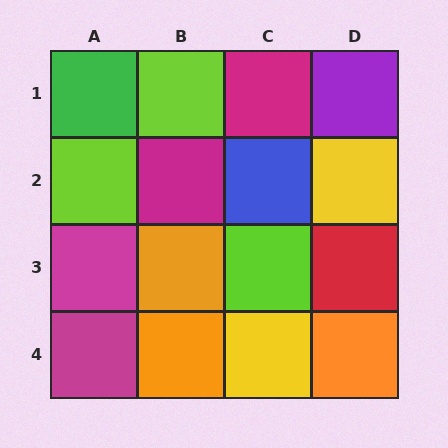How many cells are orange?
3 cells are orange.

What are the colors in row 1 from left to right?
Green, lime, magenta, purple.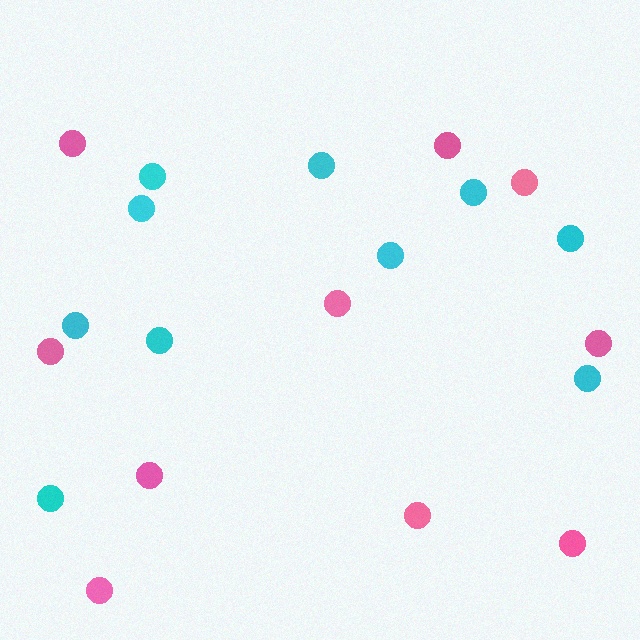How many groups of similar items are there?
There are 2 groups: one group of cyan circles (10) and one group of pink circles (10).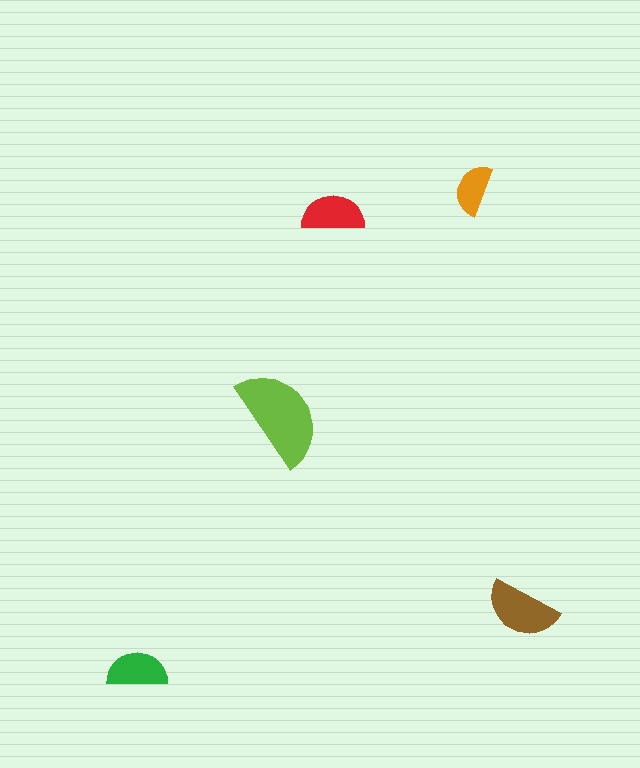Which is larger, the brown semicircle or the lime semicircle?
The lime one.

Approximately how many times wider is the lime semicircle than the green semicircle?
About 1.5 times wider.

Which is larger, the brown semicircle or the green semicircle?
The brown one.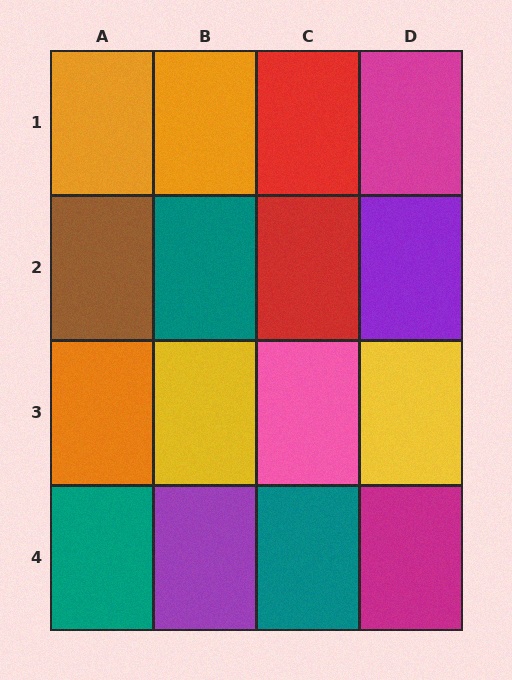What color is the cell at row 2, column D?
Purple.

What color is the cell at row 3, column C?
Pink.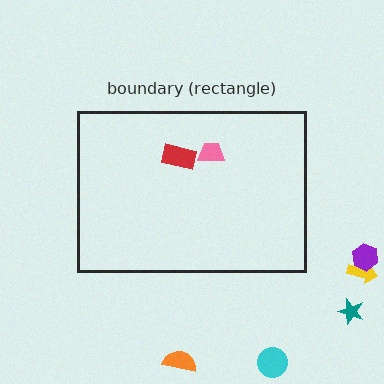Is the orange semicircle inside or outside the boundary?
Outside.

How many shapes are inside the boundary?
2 inside, 5 outside.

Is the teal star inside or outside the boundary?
Outside.